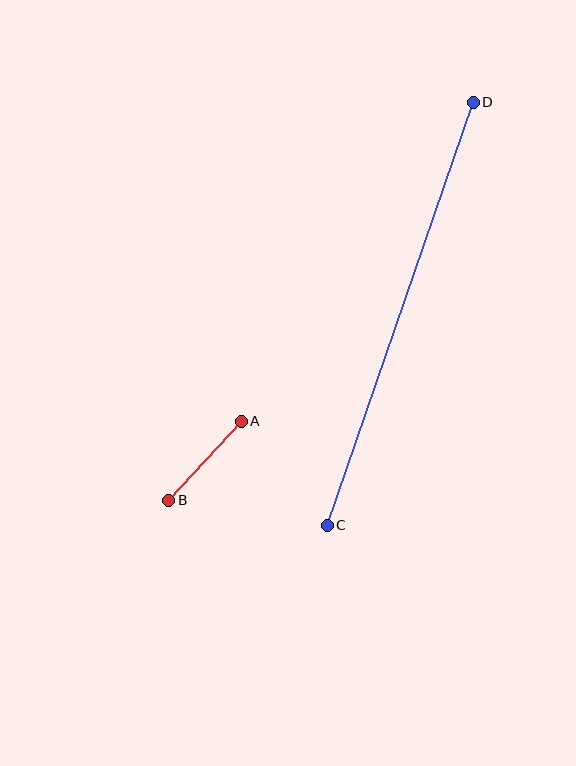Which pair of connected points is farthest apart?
Points C and D are farthest apart.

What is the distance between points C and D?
The distance is approximately 447 pixels.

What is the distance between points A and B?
The distance is approximately 107 pixels.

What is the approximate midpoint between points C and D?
The midpoint is at approximately (400, 314) pixels.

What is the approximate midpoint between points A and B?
The midpoint is at approximately (205, 461) pixels.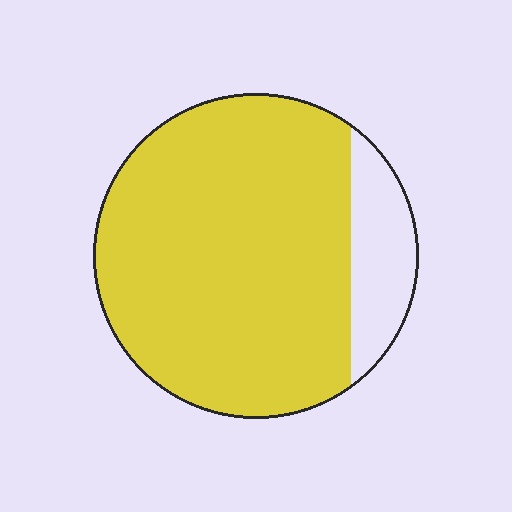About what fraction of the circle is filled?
About five sixths (5/6).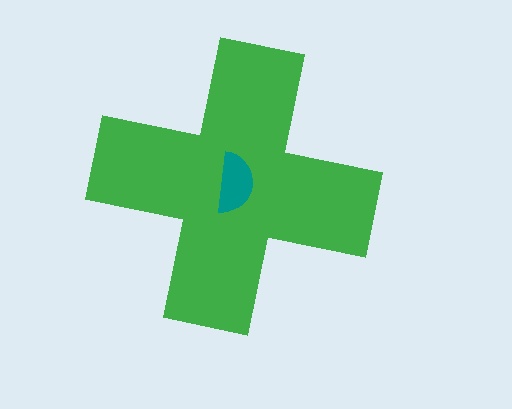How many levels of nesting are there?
2.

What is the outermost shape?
The green cross.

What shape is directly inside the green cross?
The teal semicircle.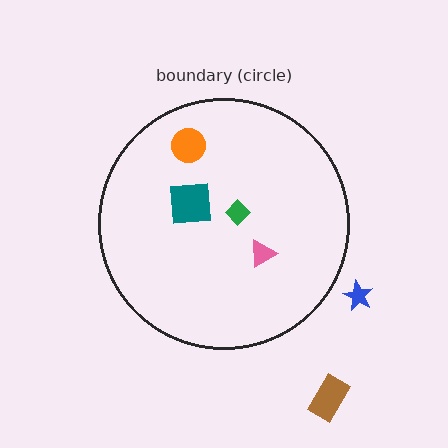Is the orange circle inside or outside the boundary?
Inside.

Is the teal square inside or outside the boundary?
Inside.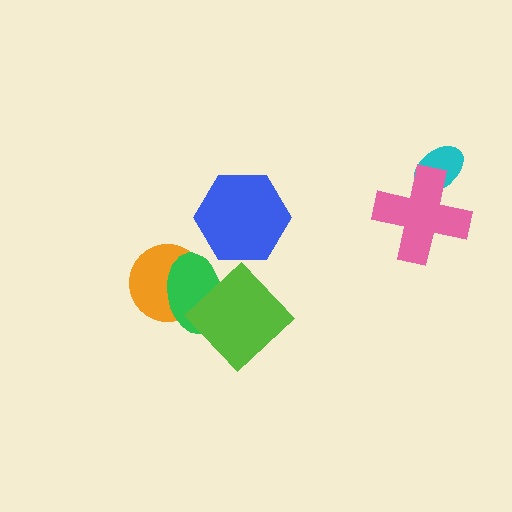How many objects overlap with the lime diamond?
1 object overlaps with the lime diamond.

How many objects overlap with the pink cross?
1 object overlaps with the pink cross.